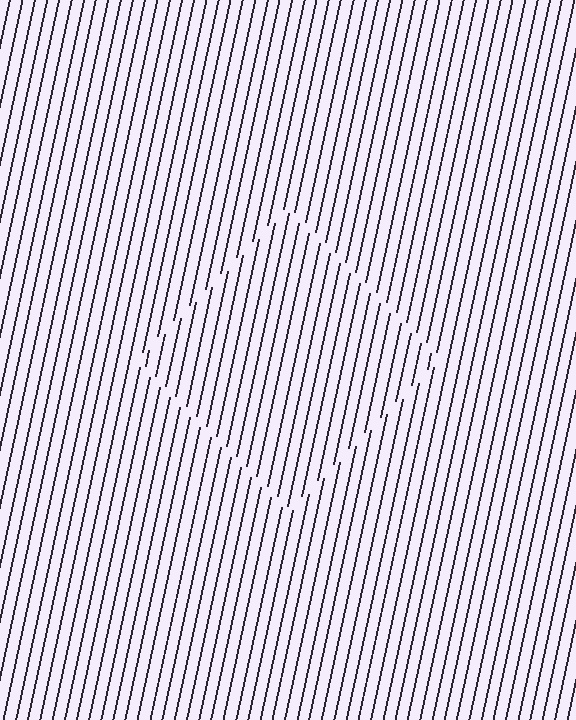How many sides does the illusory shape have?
4 sides — the line-ends trace a square.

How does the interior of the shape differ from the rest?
The interior of the shape contains the same grating, shifted by half a period — the contour is defined by the phase discontinuity where line-ends from the inner and outer gratings abut.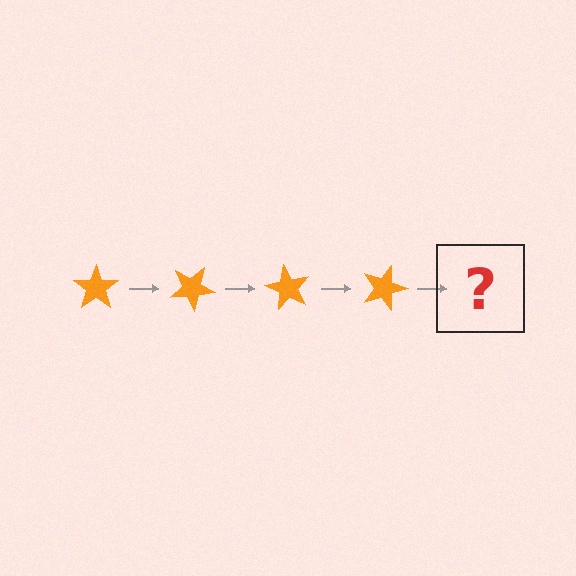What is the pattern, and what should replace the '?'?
The pattern is that the star rotates 30 degrees each step. The '?' should be an orange star rotated 120 degrees.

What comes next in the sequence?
The next element should be an orange star rotated 120 degrees.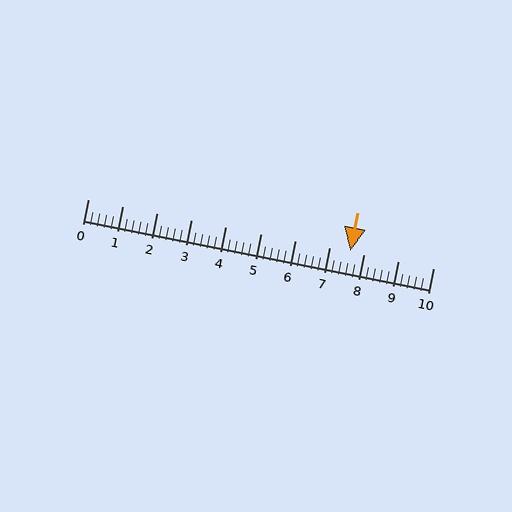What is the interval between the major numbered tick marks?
The major tick marks are spaced 1 units apart.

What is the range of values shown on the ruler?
The ruler shows values from 0 to 10.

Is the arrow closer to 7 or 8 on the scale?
The arrow is closer to 8.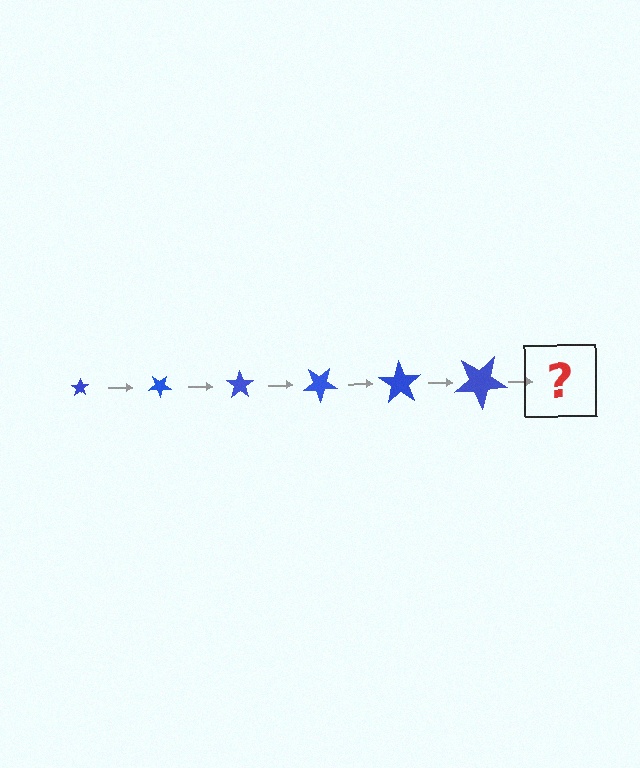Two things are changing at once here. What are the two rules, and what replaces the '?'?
The two rules are that the star grows larger each step and it rotates 35 degrees each step. The '?' should be a star, larger than the previous one and rotated 210 degrees from the start.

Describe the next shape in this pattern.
It should be a star, larger than the previous one and rotated 210 degrees from the start.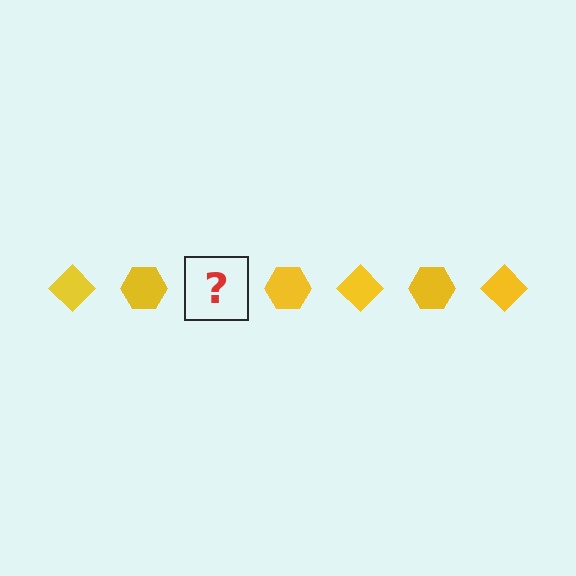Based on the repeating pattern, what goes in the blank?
The blank should be a yellow diamond.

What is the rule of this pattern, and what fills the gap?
The rule is that the pattern cycles through diamond, hexagon shapes in yellow. The gap should be filled with a yellow diamond.